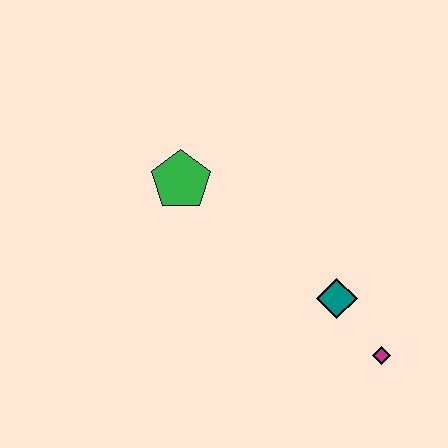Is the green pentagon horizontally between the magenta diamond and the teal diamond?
No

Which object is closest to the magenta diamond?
The teal diamond is closest to the magenta diamond.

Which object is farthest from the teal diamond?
The green pentagon is farthest from the teal diamond.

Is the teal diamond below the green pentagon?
Yes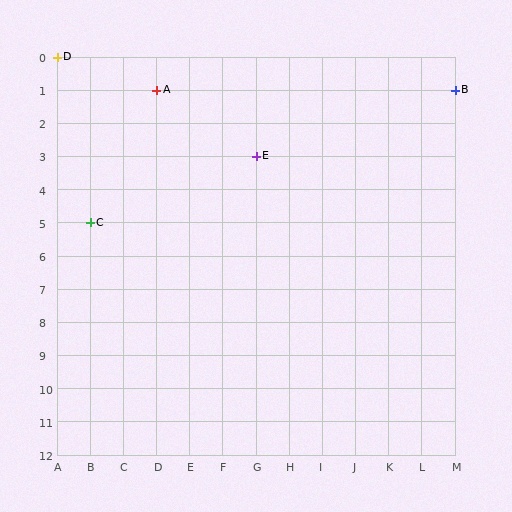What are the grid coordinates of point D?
Point D is at grid coordinates (A, 0).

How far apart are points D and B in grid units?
Points D and B are 12 columns and 1 row apart (about 12.0 grid units diagonally).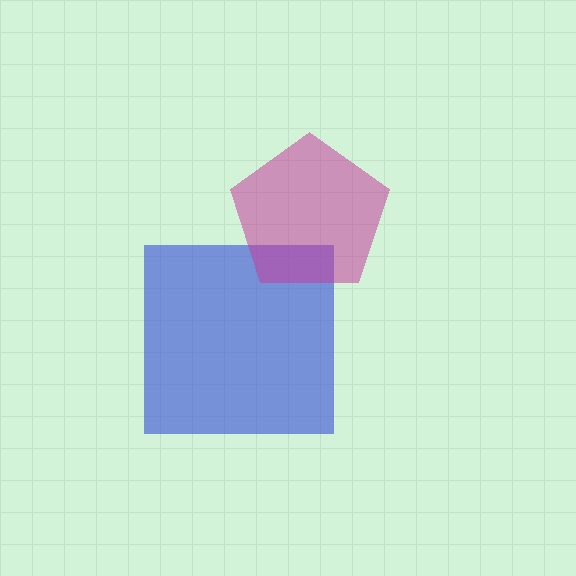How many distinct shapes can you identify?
There are 2 distinct shapes: a blue square, a magenta pentagon.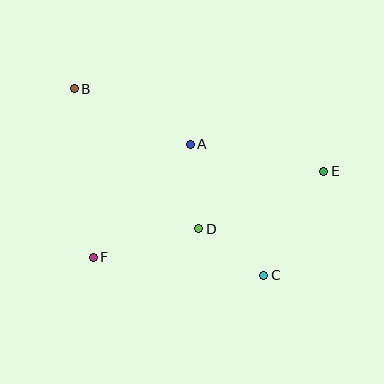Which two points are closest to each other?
Points C and D are closest to each other.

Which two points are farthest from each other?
Points B and C are farthest from each other.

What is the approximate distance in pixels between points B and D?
The distance between B and D is approximately 187 pixels.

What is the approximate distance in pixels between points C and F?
The distance between C and F is approximately 171 pixels.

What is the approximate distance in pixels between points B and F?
The distance between B and F is approximately 169 pixels.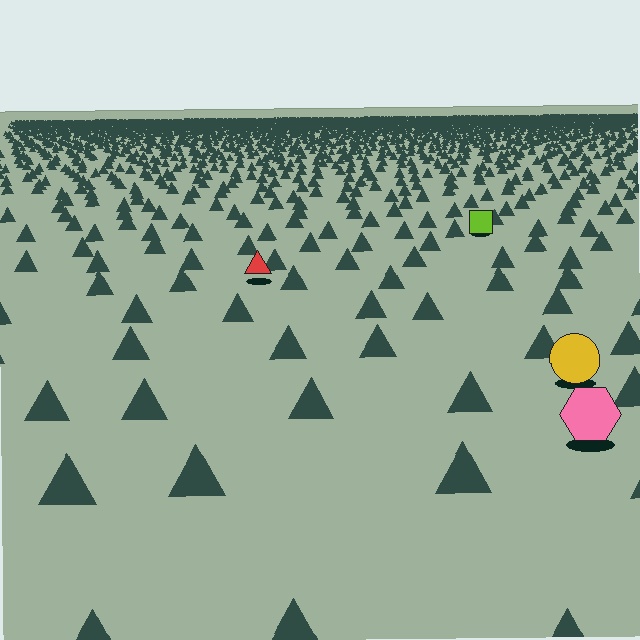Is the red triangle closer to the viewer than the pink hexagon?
No. The pink hexagon is closer — you can tell from the texture gradient: the ground texture is coarser near it.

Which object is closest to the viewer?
The pink hexagon is closest. The texture marks near it are larger and more spread out.